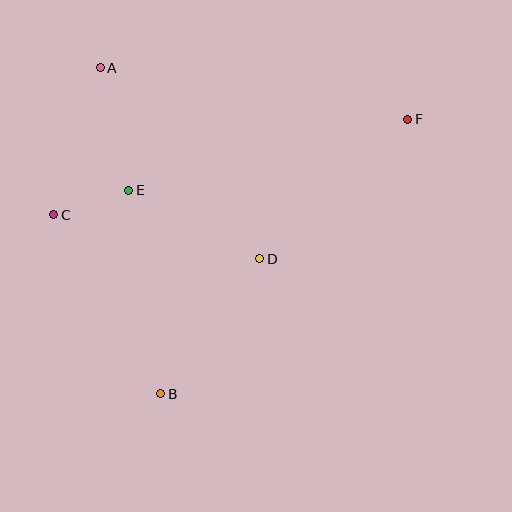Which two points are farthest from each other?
Points B and F are farthest from each other.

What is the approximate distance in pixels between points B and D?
The distance between B and D is approximately 167 pixels.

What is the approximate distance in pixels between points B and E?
The distance between B and E is approximately 206 pixels.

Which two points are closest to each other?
Points C and E are closest to each other.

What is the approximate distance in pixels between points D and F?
The distance between D and F is approximately 204 pixels.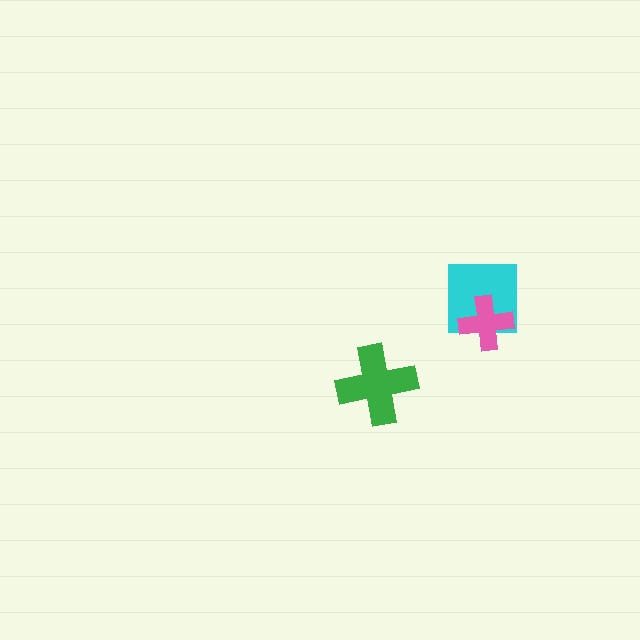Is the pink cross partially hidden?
No, no other shape covers it.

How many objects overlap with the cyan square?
1 object overlaps with the cyan square.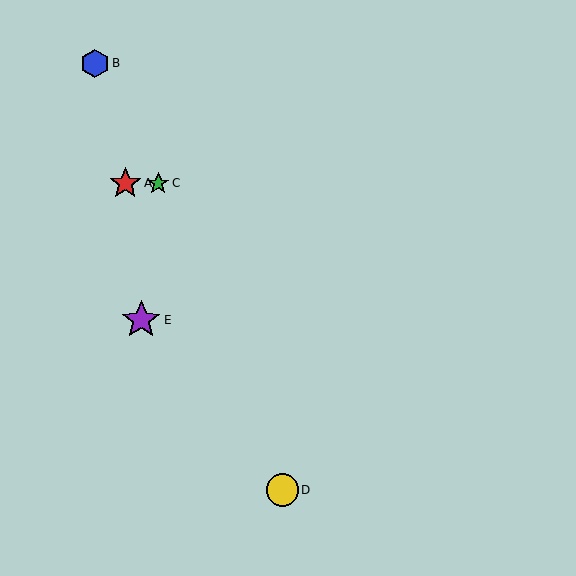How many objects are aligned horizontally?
2 objects (A, C) are aligned horizontally.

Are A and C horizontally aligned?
Yes, both are at y≈183.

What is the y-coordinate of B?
Object B is at y≈63.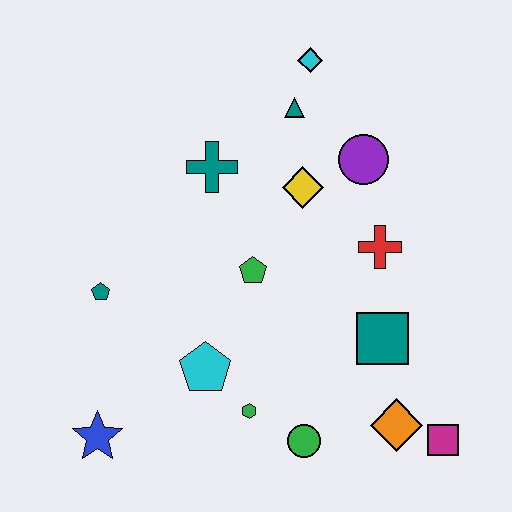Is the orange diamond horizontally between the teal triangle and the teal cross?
No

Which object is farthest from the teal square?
The blue star is farthest from the teal square.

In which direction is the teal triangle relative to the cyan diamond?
The teal triangle is below the cyan diamond.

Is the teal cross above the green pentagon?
Yes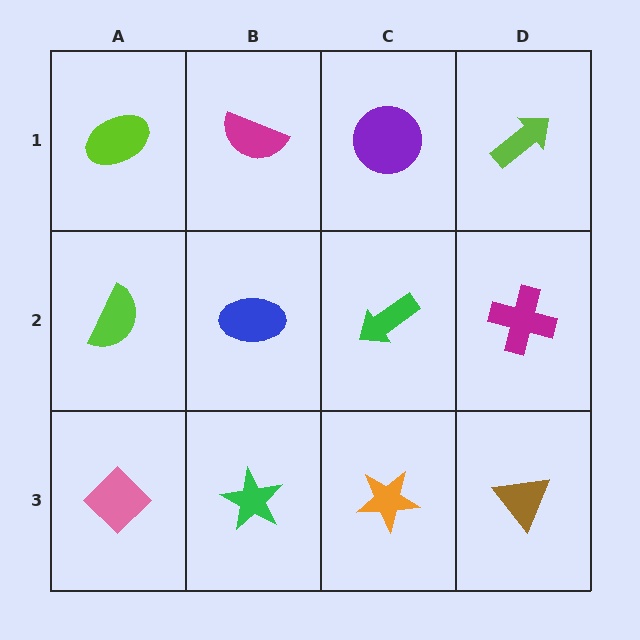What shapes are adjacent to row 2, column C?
A purple circle (row 1, column C), an orange star (row 3, column C), a blue ellipse (row 2, column B), a magenta cross (row 2, column D).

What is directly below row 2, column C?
An orange star.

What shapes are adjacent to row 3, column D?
A magenta cross (row 2, column D), an orange star (row 3, column C).